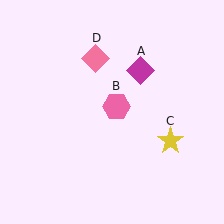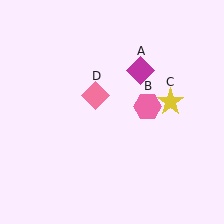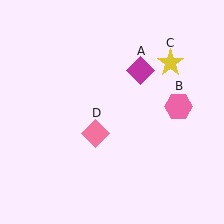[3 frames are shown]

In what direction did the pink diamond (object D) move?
The pink diamond (object D) moved down.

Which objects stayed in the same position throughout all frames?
Magenta diamond (object A) remained stationary.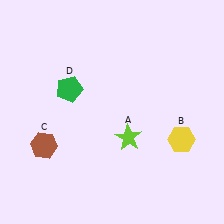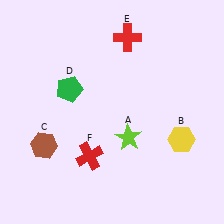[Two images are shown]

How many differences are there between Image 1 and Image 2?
There are 2 differences between the two images.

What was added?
A red cross (E), a red cross (F) were added in Image 2.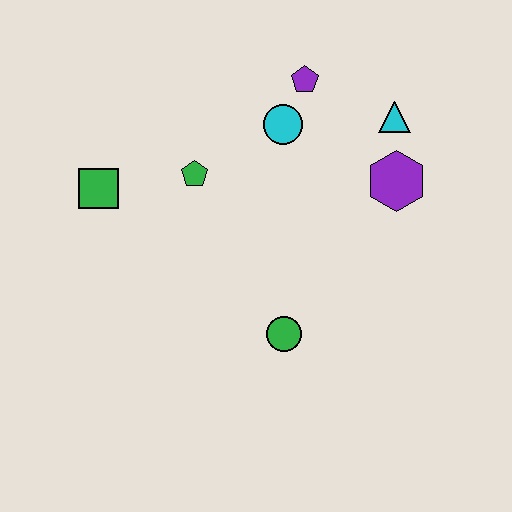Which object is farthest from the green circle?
The purple pentagon is farthest from the green circle.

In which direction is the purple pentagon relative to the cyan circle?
The purple pentagon is above the cyan circle.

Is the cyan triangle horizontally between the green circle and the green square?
No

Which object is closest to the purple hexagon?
The cyan triangle is closest to the purple hexagon.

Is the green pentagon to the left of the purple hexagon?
Yes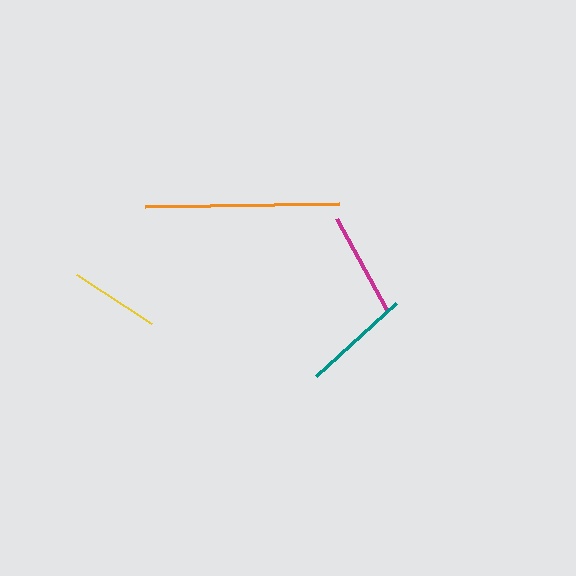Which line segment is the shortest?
The yellow line is the shortest at approximately 90 pixels.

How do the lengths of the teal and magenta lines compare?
The teal and magenta lines are approximately the same length.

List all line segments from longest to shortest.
From longest to shortest: orange, teal, magenta, yellow.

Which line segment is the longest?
The orange line is the longest at approximately 194 pixels.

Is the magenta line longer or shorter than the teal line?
The teal line is longer than the magenta line.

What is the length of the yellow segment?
The yellow segment is approximately 90 pixels long.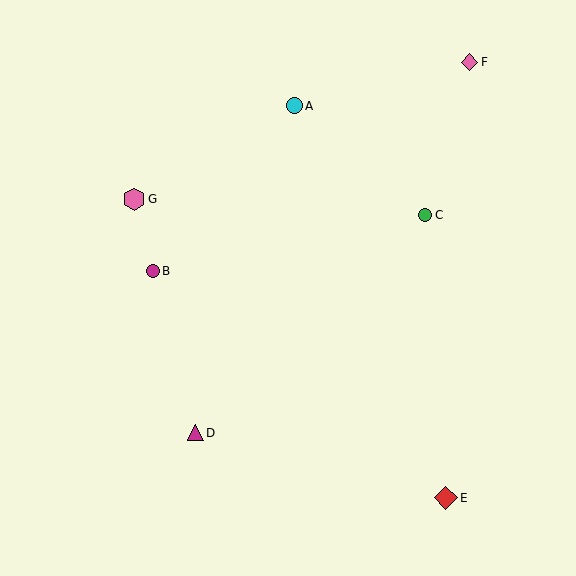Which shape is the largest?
The red diamond (labeled E) is the largest.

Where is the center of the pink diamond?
The center of the pink diamond is at (470, 62).